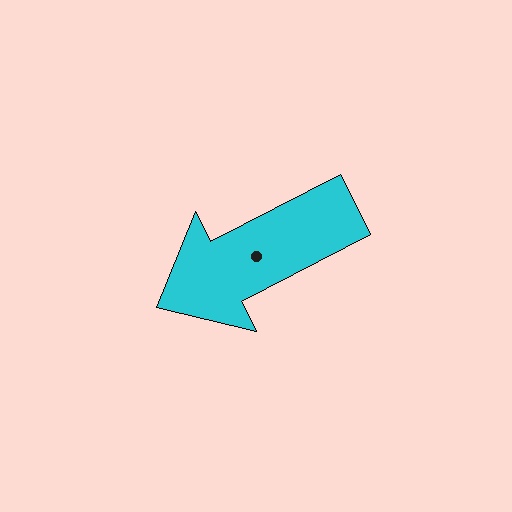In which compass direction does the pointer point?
Southwest.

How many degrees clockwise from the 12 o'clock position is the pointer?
Approximately 243 degrees.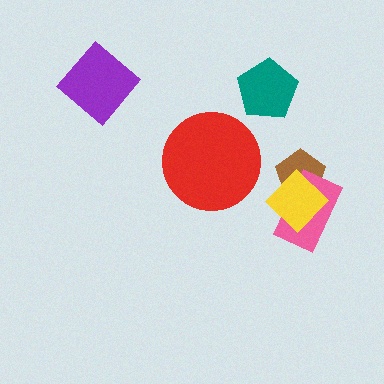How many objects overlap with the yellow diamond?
2 objects overlap with the yellow diamond.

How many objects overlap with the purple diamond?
0 objects overlap with the purple diamond.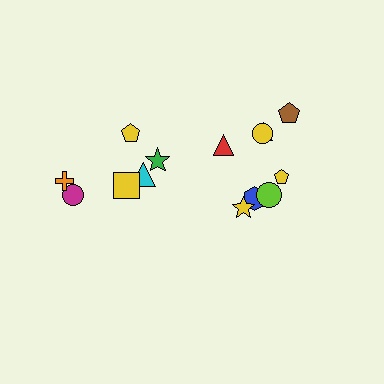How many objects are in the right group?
There are 8 objects.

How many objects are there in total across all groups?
There are 14 objects.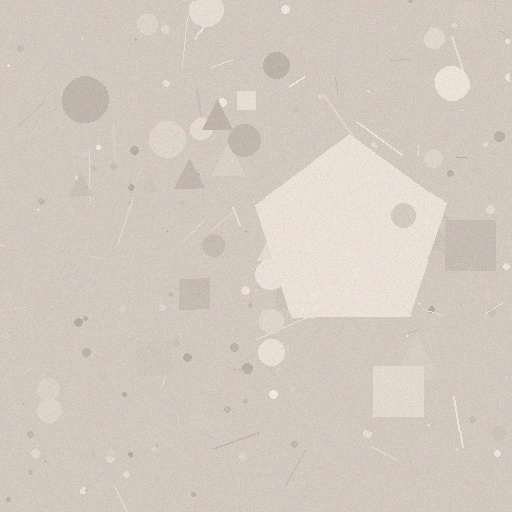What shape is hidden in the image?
A pentagon is hidden in the image.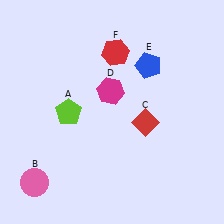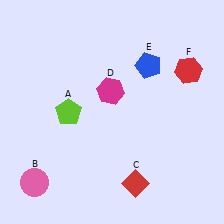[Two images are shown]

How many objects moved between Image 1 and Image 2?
2 objects moved between the two images.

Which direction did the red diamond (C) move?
The red diamond (C) moved down.